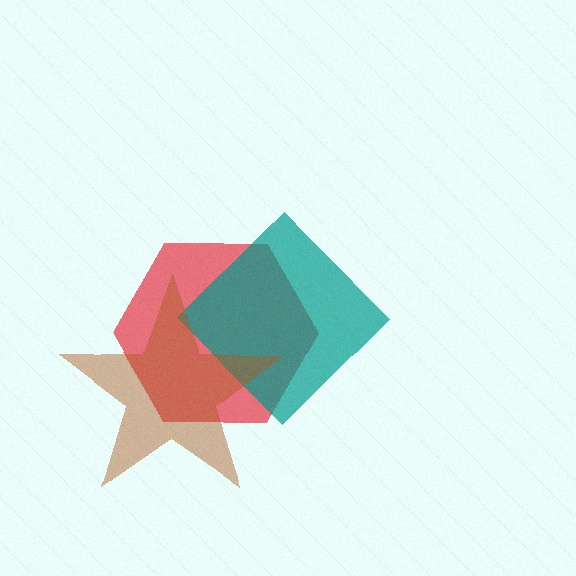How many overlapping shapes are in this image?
There are 3 overlapping shapes in the image.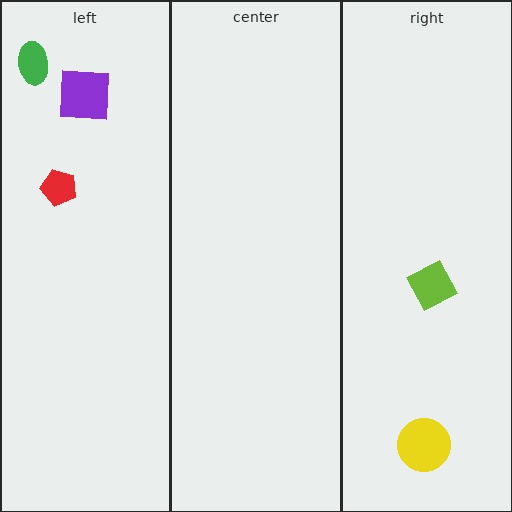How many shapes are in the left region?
3.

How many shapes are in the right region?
2.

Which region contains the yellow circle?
The right region.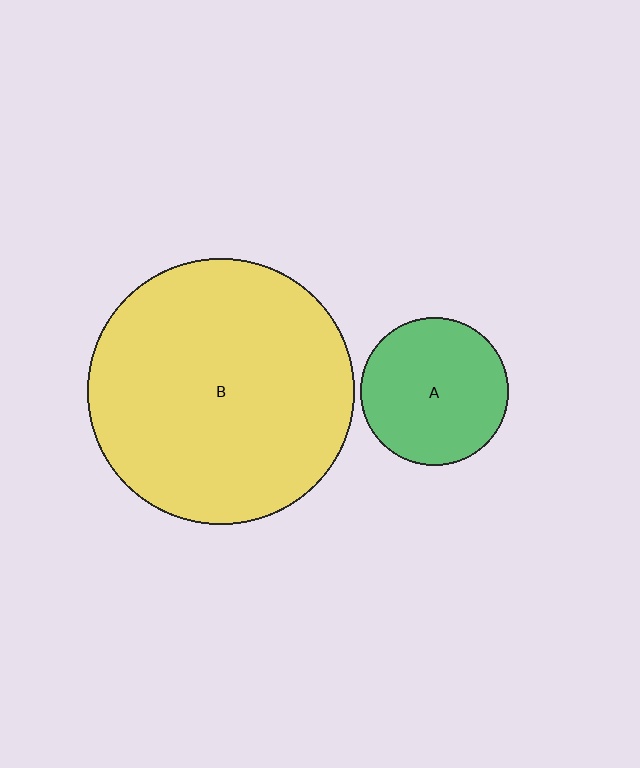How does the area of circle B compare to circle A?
Approximately 3.2 times.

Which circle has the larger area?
Circle B (yellow).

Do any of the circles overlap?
No, none of the circles overlap.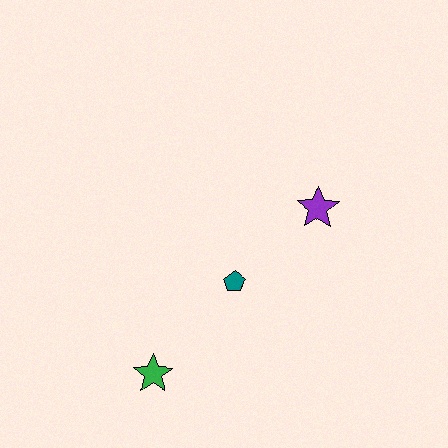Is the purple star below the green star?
No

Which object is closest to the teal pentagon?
The purple star is closest to the teal pentagon.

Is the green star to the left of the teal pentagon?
Yes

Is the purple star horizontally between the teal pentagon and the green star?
No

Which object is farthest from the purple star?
The green star is farthest from the purple star.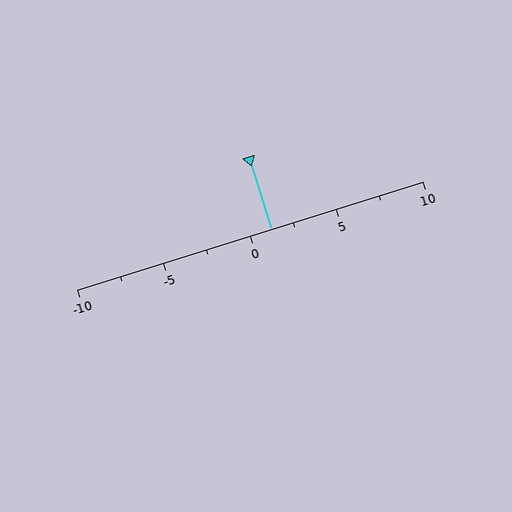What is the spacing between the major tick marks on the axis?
The major ticks are spaced 5 apart.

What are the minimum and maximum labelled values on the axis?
The axis runs from -10 to 10.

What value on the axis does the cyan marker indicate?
The marker indicates approximately 1.2.